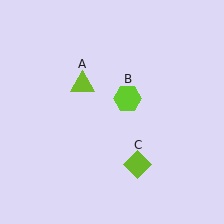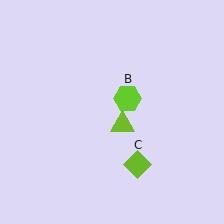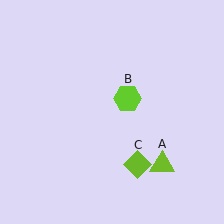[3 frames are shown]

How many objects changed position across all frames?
1 object changed position: lime triangle (object A).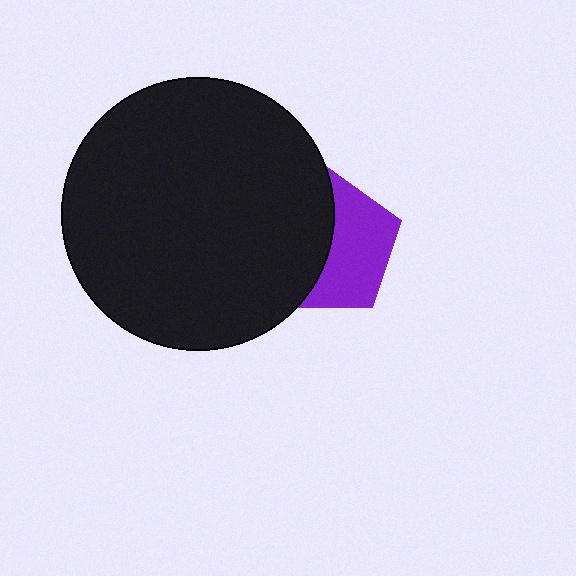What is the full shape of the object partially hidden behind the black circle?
The partially hidden object is a purple pentagon.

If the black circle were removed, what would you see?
You would see the complete purple pentagon.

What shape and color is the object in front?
The object in front is a black circle.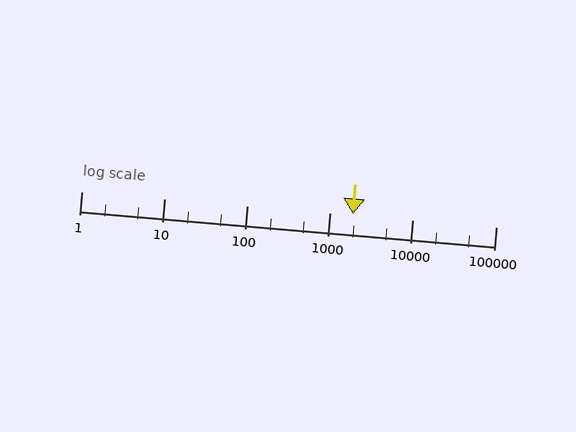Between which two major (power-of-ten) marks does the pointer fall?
The pointer is between 1000 and 10000.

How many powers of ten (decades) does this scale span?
The scale spans 5 decades, from 1 to 100000.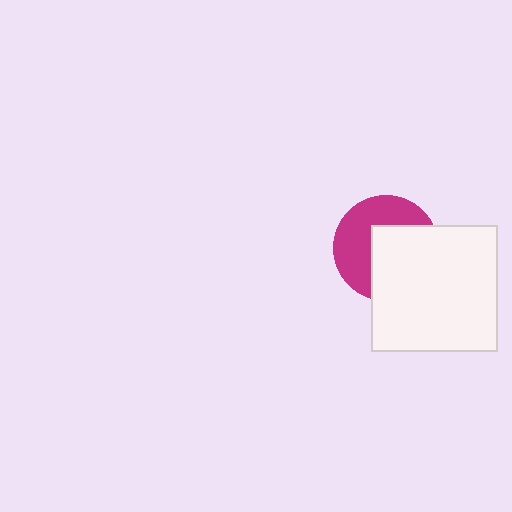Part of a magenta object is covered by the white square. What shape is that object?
It is a circle.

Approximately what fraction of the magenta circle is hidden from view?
Roughly 51% of the magenta circle is hidden behind the white square.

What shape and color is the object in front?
The object in front is a white square.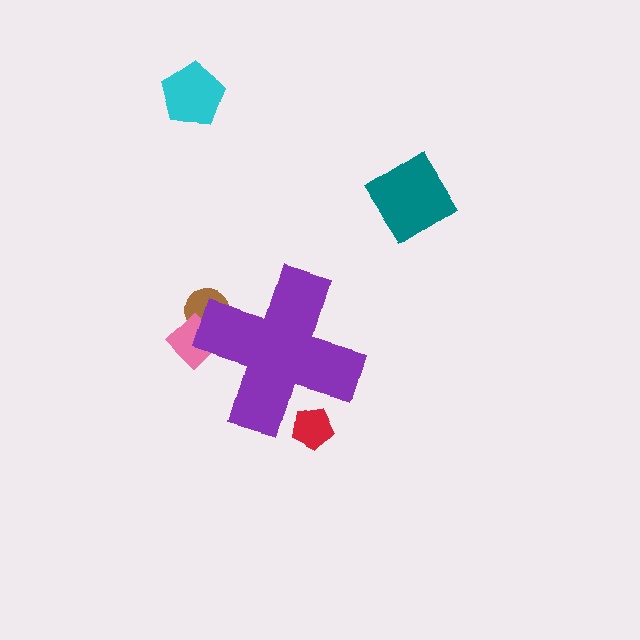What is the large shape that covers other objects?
A purple cross.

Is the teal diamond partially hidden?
No, the teal diamond is fully visible.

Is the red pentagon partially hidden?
Yes, the red pentagon is partially hidden behind the purple cross.